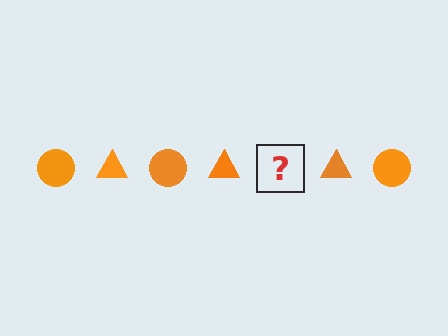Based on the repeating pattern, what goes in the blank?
The blank should be an orange circle.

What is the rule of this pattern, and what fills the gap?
The rule is that the pattern cycles through circle, triangle shapes in orange. The gap should be filled with an orange circle.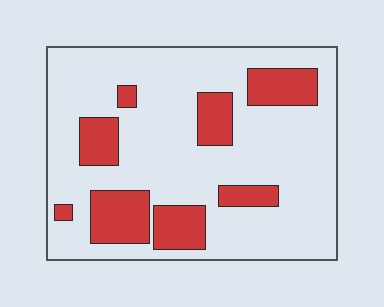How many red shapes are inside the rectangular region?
8.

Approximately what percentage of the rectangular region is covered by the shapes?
Approximately 25%.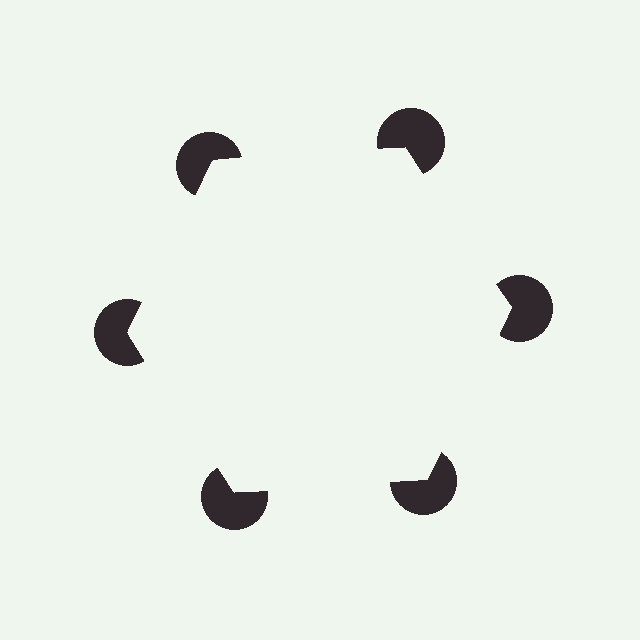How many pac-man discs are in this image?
There are 6 — one at each vertex of the illusory hexagon.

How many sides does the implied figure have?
6 sides.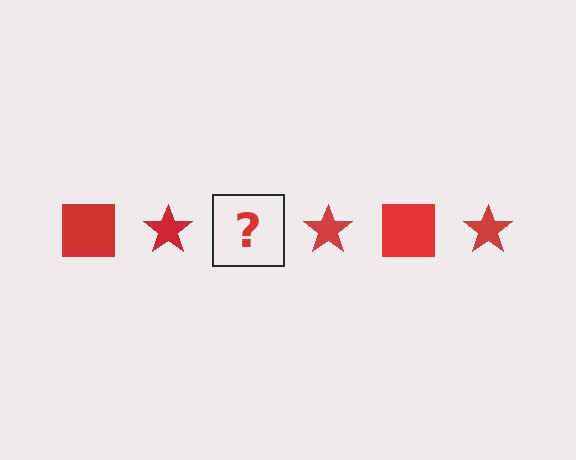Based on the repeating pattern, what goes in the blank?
The blank should be a red square.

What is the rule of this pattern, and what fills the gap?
The rule is that the pattern cycles through square, star shapes in red. The gap should be filled with a red square.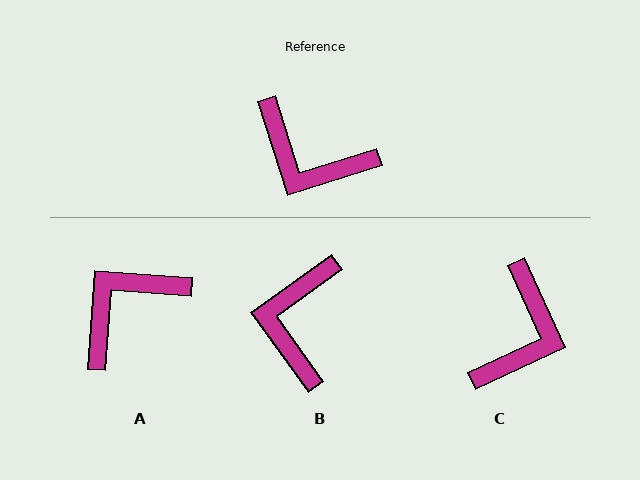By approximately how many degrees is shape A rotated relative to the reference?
Approximately 112 degrees clockwise.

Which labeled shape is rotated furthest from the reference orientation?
A, about 112 degrees away.